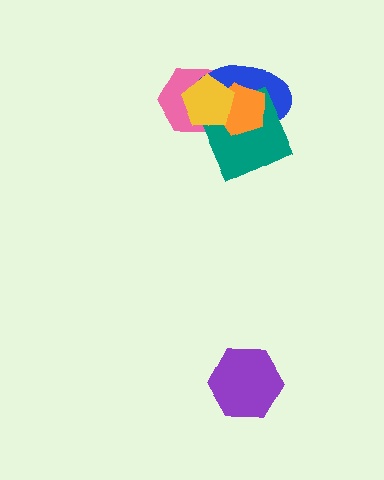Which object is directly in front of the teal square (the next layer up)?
The orange pentagon is directly in front of the teal square.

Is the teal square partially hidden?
Yes, it is partially covered by another shape.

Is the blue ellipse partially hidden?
Yes, it is partially covered by another shape.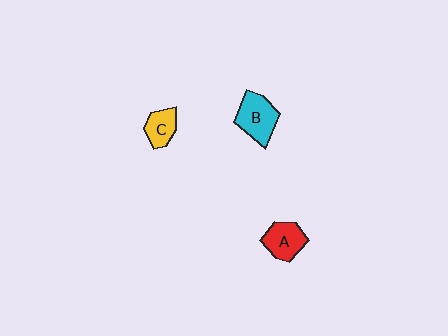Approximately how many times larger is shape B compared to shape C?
Approximately 1.5 times.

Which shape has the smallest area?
Shape C (yellow).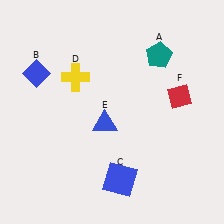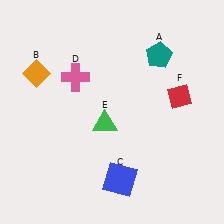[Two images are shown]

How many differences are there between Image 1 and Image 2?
There are 3 differences between the two images.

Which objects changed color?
B changed from blue to orange. D changed from yellow to pink. E changed from blue to green.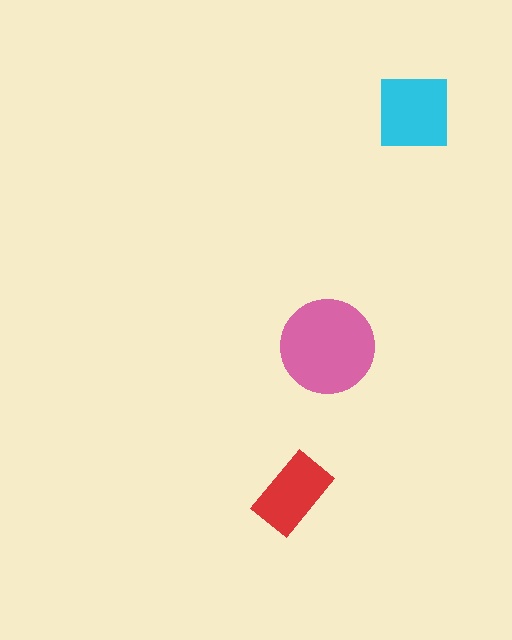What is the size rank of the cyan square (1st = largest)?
2nd.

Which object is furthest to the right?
The cyan square is rightmost.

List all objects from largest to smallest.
The pink circle, the cyan square, the red rectangle.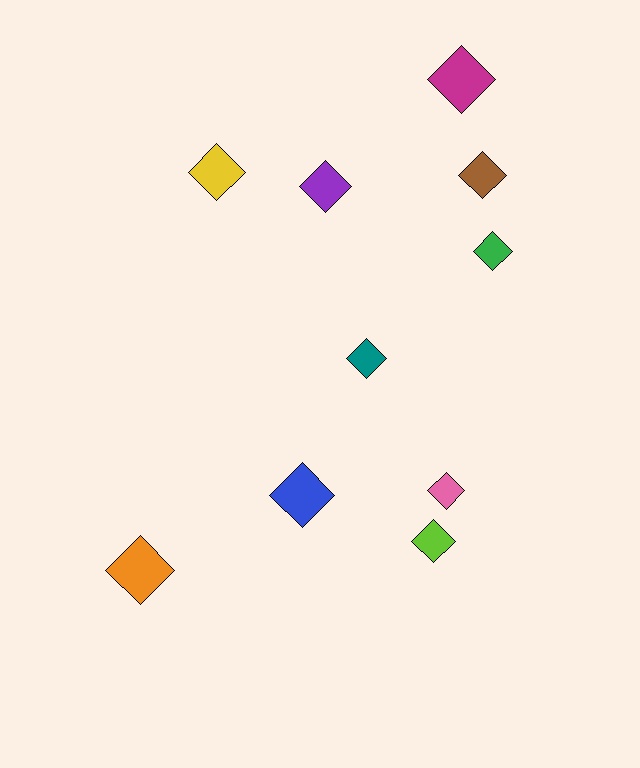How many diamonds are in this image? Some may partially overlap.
There are 10 diamonds.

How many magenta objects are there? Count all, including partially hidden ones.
There is 1 magenta object.